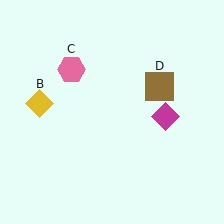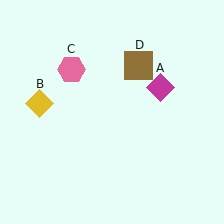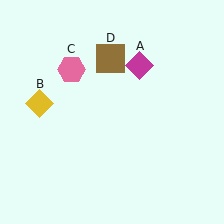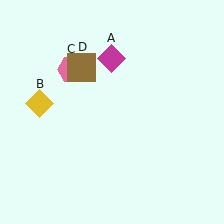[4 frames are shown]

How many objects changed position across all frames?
2 objects changed position: magenta diamond (object A), brown square (object D).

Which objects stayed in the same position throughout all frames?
Yellow diamond (object B) and pink hexagon (object C) remained stationary.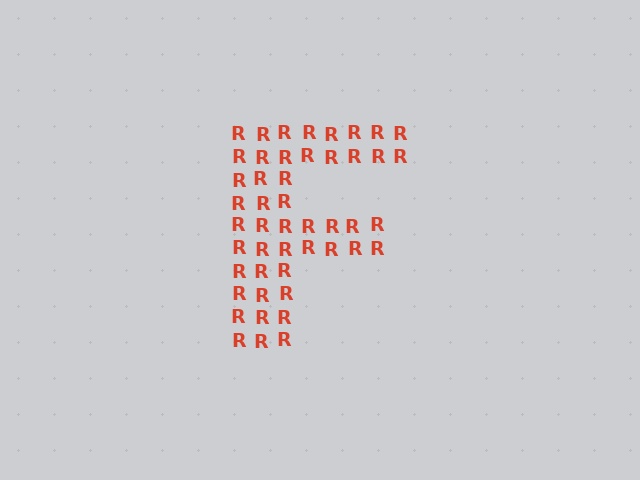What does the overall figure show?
The overall figure shows the letter F.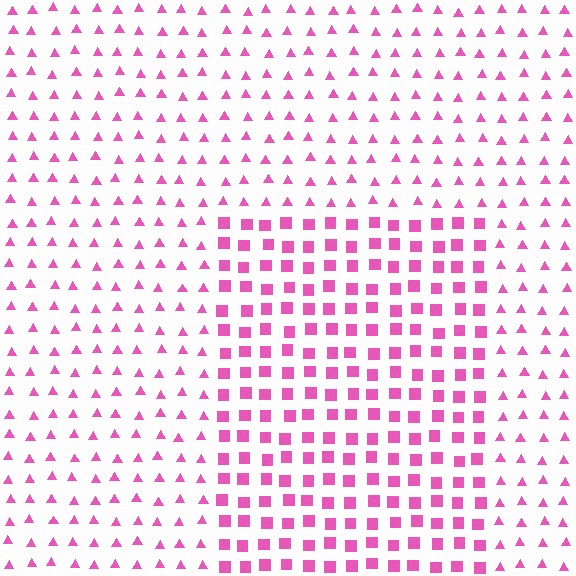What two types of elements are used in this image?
The image uses squares inside the rectangle region and triangles outside it.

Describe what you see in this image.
The image is filled with small pink elements arranged in a uniform grid. A rectangle-shaped region contains squares, while the surrounding area contains triangles. The boundary is defined purely by the change in element shape.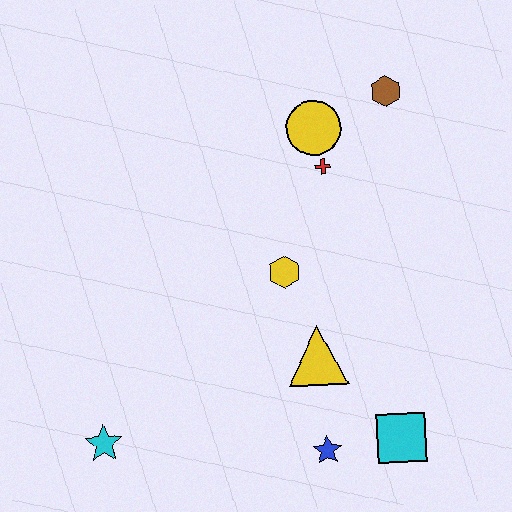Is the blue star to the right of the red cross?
No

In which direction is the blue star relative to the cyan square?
The blue star is to the left of the cyan square.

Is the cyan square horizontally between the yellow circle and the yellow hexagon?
No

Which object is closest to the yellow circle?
The red cross is closest to the yellow circle.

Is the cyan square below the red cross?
Yes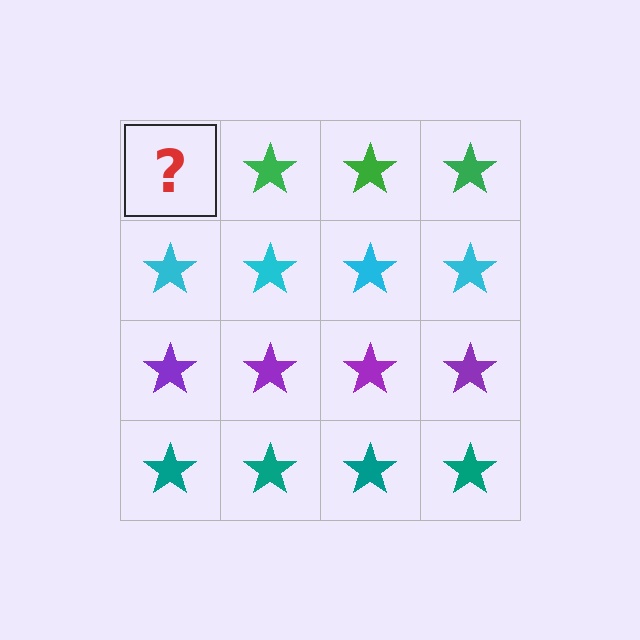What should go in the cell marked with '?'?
The missing cell should contain a green star.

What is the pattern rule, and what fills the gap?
The rule is that each row has a consistent color. The gap should be filled with a green star.